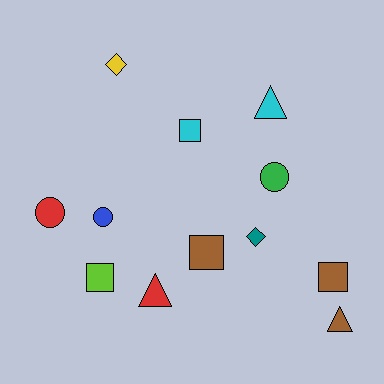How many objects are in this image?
There are 12 objects.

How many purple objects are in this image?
There are no purple objects.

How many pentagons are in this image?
There are no pentagons.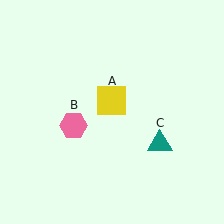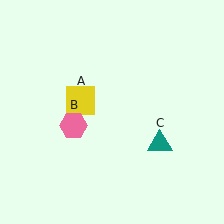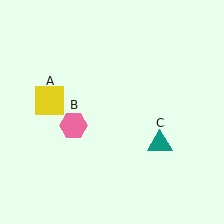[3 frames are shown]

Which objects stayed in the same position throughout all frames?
Pink hexagon (object B) and teal triangle (object C) remained stationary.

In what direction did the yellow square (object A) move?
The yellow square (object A) moved left.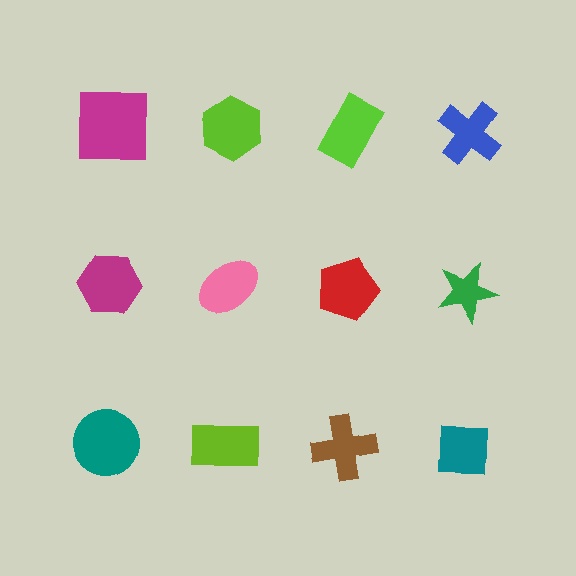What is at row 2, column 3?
A red pentagon.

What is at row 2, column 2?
A pink ellipse.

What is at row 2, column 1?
A magenta hexagon.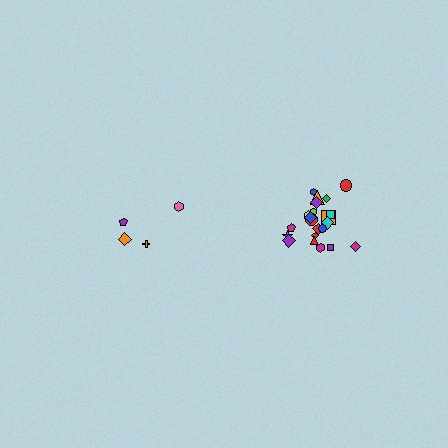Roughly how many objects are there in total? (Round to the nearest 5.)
Roughly 25 objects in total.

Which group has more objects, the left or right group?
The right group.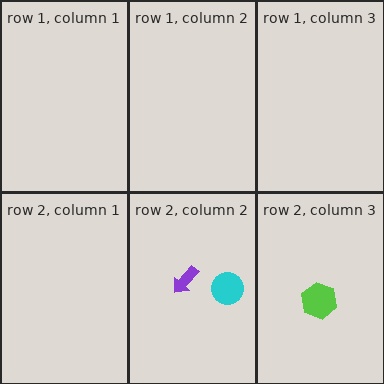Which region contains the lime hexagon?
The row 2, column 3 region.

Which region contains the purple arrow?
The row 2, column 2 region.